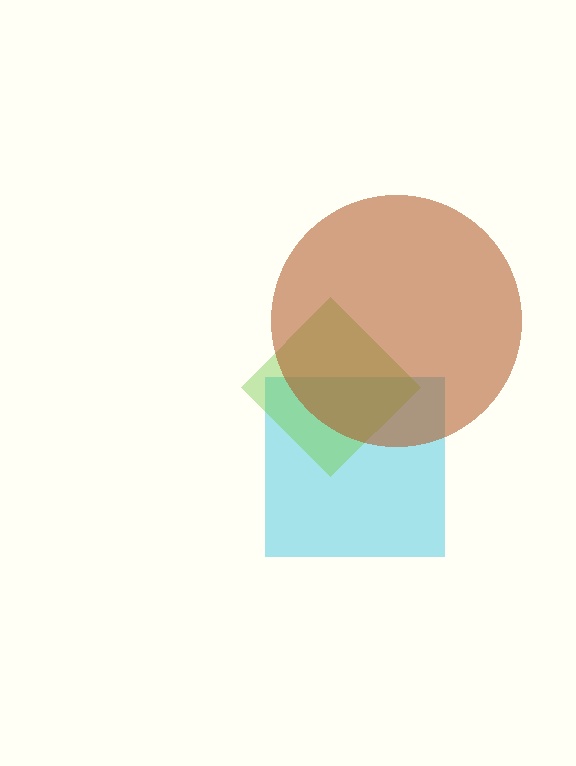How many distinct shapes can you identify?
There are 3 distinct shapes: a cyan square, a lime diamond, a brown circle.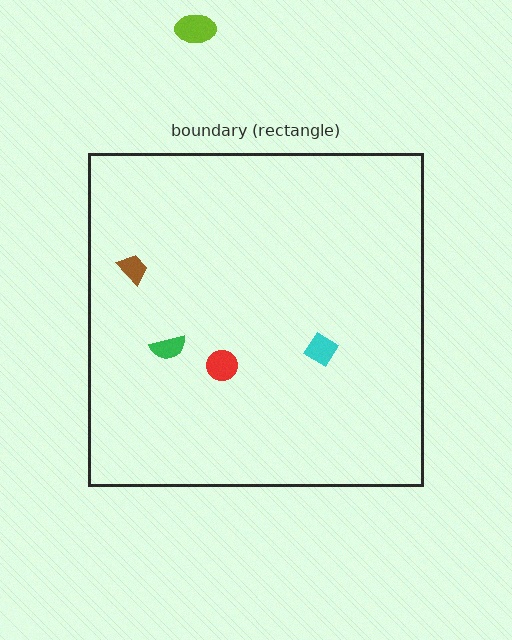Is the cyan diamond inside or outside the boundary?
Inside.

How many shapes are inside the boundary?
4 inside, 1 outside.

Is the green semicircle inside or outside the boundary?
Inside.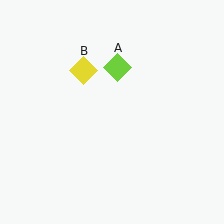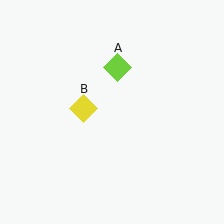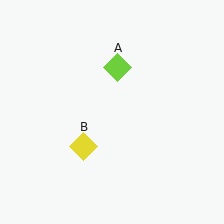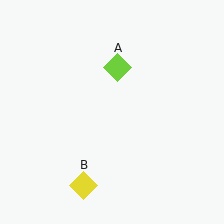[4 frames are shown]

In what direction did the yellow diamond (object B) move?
The yellow diamond (object B) moved down.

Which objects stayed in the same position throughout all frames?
Lime diamond (object A) remained stationary.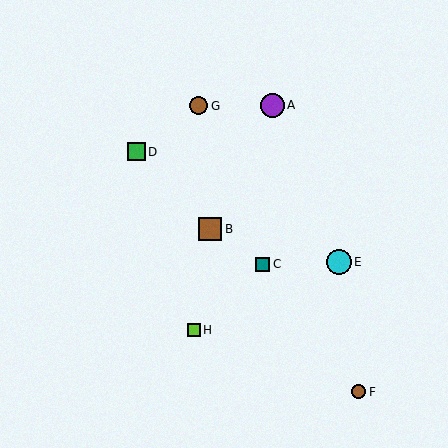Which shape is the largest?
The cyan circle (labeled E) is the largest.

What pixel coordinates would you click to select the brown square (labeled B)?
Click at (210, 229) to select the brown square B.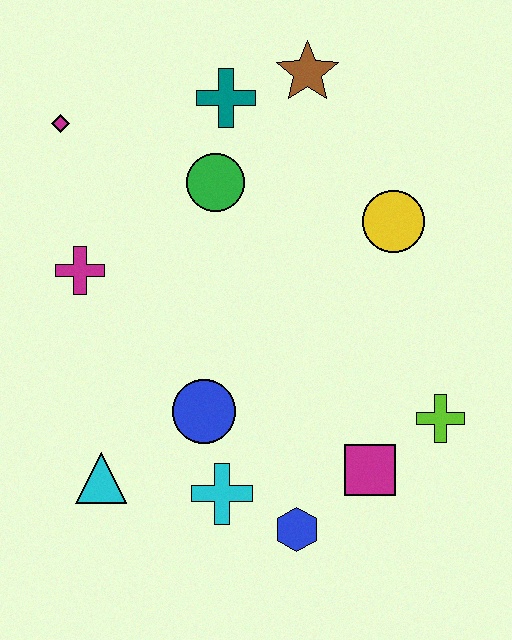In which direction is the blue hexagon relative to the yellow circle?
The blue hexagon is below the yellow circle.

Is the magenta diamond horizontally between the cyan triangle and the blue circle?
No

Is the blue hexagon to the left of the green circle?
No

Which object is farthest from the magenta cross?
The lime cross is farthest from the magenta cross.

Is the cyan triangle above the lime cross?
No